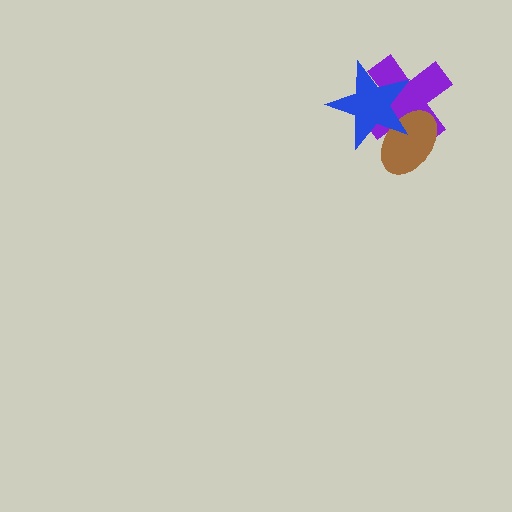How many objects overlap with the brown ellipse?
2 objects overlap with the brown ellipse.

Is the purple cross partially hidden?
Yes, it is partially covered by another shape.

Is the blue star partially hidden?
No, no other shape covers it.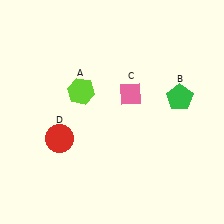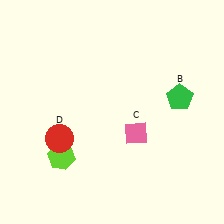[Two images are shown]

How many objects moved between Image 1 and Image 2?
2 objects moved between the two images.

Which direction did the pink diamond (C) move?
The pink diamond (C) moved down.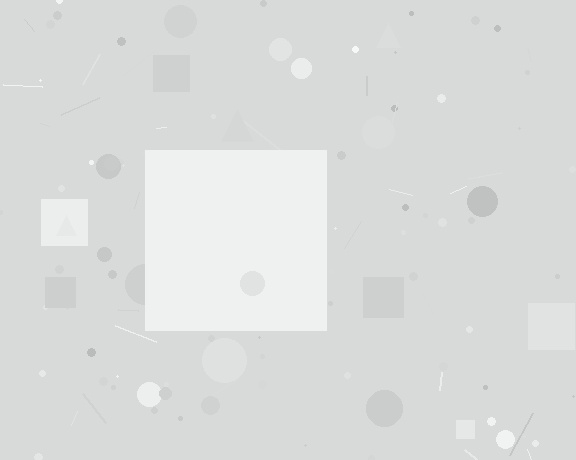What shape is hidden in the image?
A square is hidden in the image.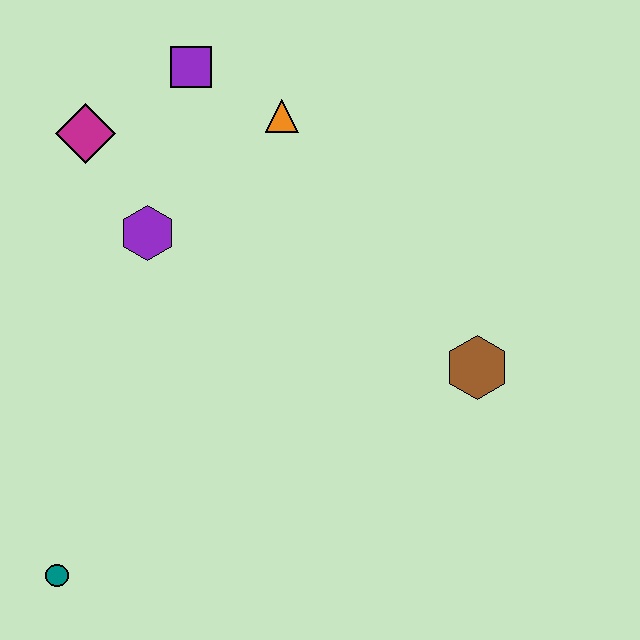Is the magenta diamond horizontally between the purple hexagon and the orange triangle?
No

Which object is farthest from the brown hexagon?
The teal circle is farthest from the brown hexagon.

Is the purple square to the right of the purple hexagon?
Yes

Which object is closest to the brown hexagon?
The orange triangle is closest to the brown hexagon.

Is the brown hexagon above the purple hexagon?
No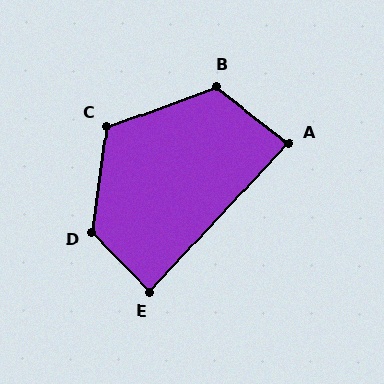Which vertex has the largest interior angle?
D, at approximately 128 degrees.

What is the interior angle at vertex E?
Approximately 88 degrees (approximately right).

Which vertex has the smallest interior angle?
A, at approximately 85 degrees.